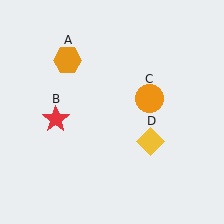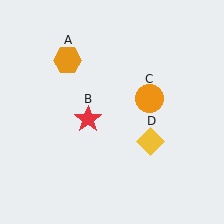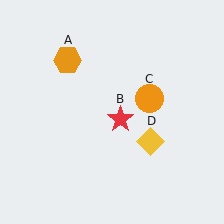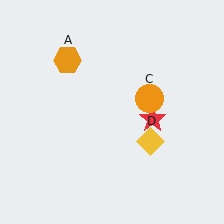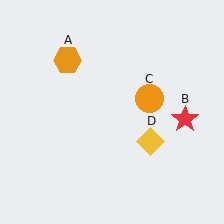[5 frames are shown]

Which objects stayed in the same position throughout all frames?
Orange hexagon (object A) and orange circle (object C) and yellow diamond (object D) remained stationary.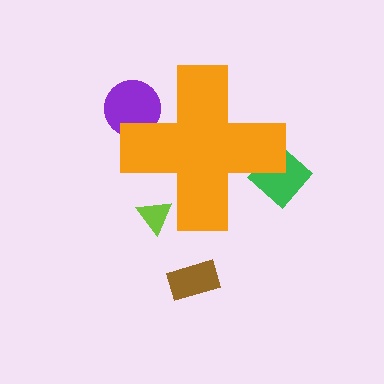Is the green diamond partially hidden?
Yes, the green diamond is partially hidden behind the orange cross.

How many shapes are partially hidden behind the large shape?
3 shapes are partially hidden.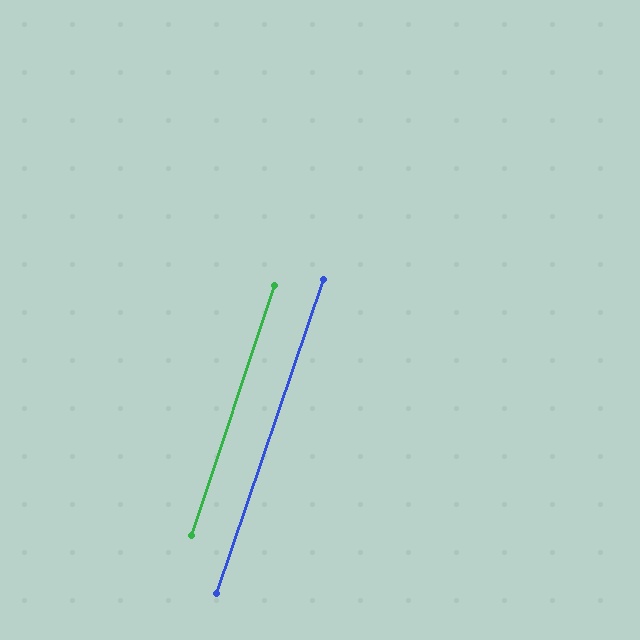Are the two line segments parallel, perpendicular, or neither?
Parallel — their directions differ by only 0.5°.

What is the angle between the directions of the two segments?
Approximately 0 degrees.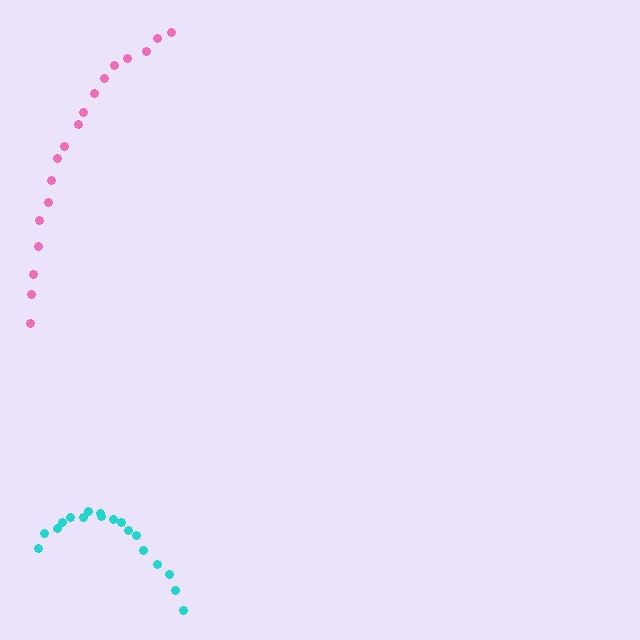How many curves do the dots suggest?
There are 2 distinct paths.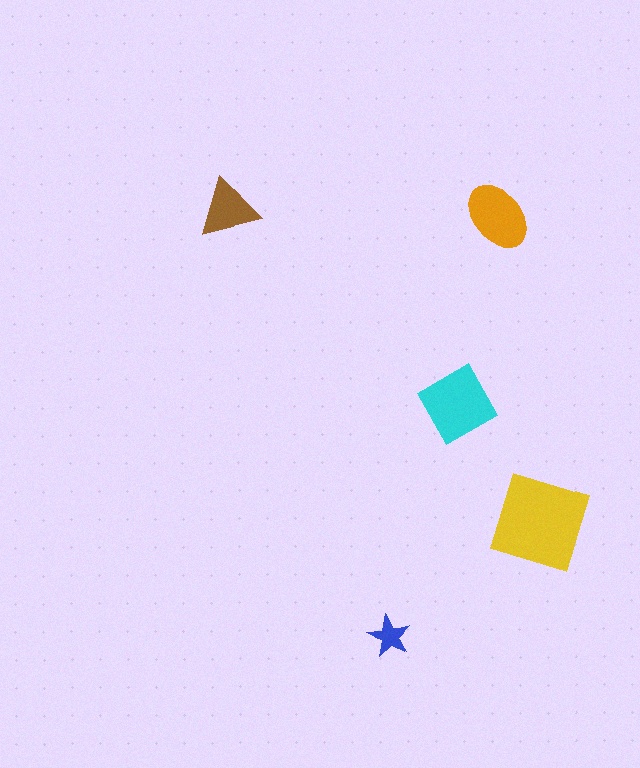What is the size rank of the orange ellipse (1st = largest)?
3rd.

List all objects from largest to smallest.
The yellow diamond, the cyan square, the orange ellipse, the brown triangle, the blue star.